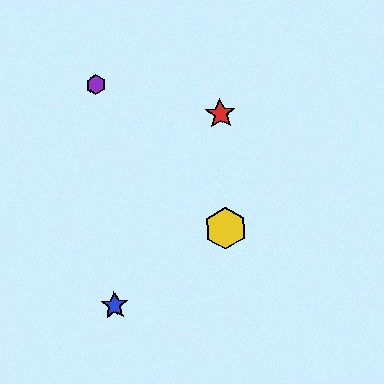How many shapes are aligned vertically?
3 shapes (the red star, the green star, the yellow hexagon) are aligned vertically.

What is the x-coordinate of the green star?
The green star is at x≈226.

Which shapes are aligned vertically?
The red star, the green star, the yellow hexagon are aligned vertically.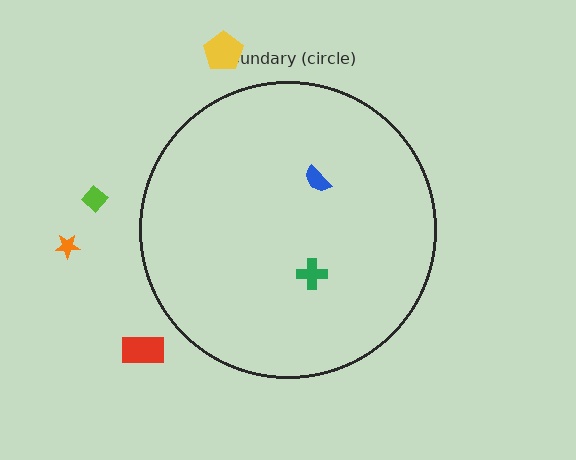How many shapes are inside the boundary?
2 inside, 4 outside.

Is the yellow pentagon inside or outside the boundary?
Outside.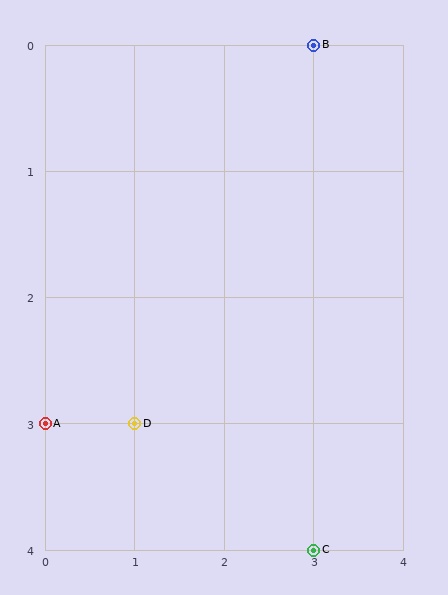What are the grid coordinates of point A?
Point A is at grid coordinates (0, 3).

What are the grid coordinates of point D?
Point D is at grid coordinates (1, 3).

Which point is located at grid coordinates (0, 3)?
Point A is at (0, 3).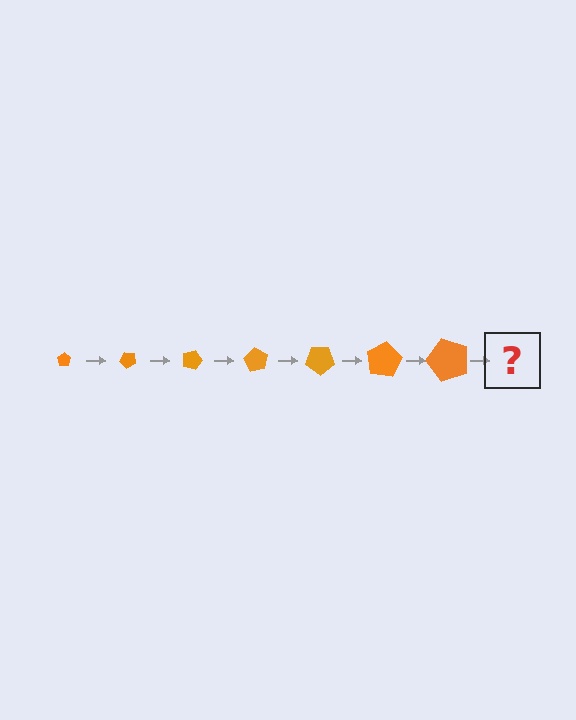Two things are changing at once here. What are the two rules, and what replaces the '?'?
The two rules are that the pentagon grows larger each step and it rotates 45 degrees each step. The '?' should be a pentagon, larger than the previous one and rotated 315 degrees from the start.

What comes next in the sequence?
The next element should be a pentagon, larger than the previous one and rotated 315 degrees from the start.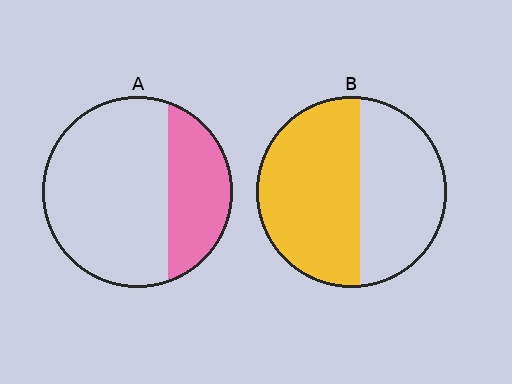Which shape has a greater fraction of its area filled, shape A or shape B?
Shape B.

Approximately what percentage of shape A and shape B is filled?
A is approximately 30% and B is approximately 55%.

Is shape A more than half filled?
No.